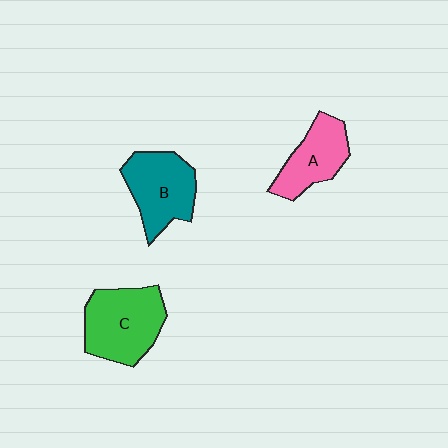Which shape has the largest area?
Shape C (green).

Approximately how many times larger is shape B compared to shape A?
Approximately 1.2 times.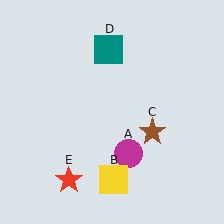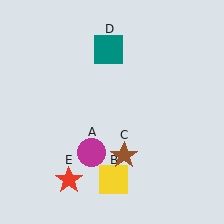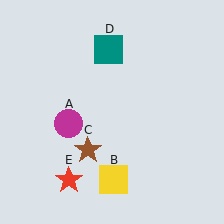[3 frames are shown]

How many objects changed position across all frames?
2 objects changed position: magenta circle (object A), brown star (object C).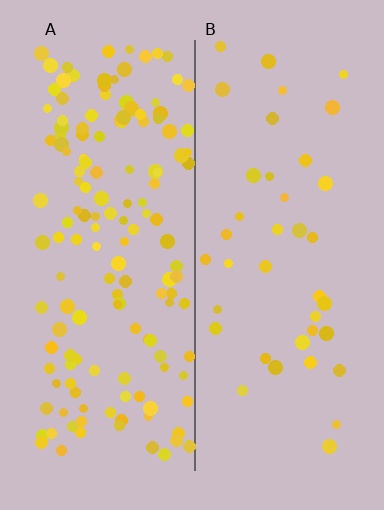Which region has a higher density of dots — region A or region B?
A (the left).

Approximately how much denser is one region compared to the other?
Approximately 3.7× — region A over region B.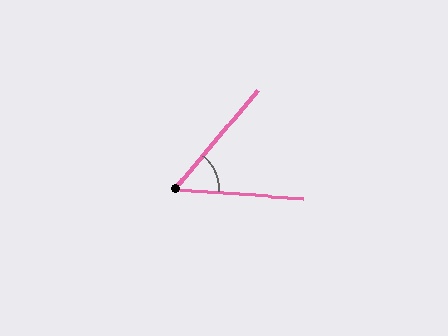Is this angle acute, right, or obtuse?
It is acute.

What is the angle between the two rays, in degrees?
Approximately 54 degrees.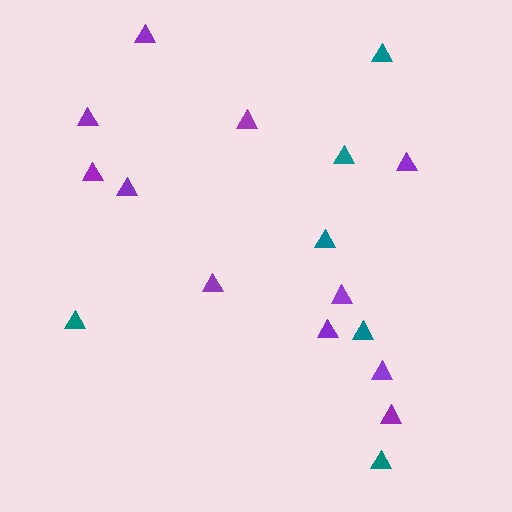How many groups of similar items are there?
There are 2 groups: one group of teal triangles (6) and one group of purple triangles (11).